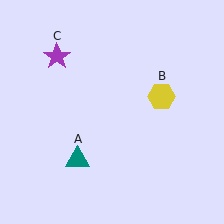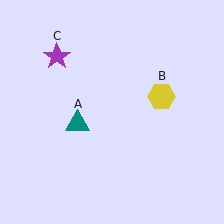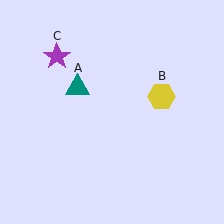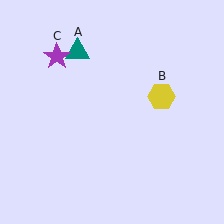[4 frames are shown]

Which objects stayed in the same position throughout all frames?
Yellow hexagon (object B) and purple star (object C) remained stationary.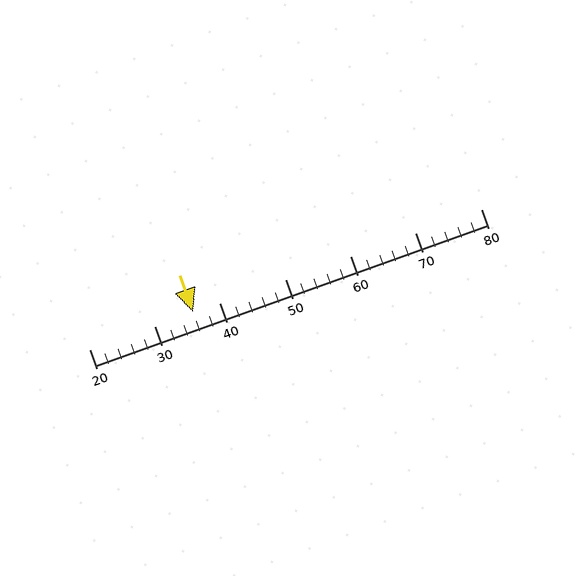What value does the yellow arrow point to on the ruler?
The yellow arrow points to approximately 36.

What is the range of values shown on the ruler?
The ruler shows values from 20 to 80.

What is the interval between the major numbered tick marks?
The major tick marks are spaced 10 units apart.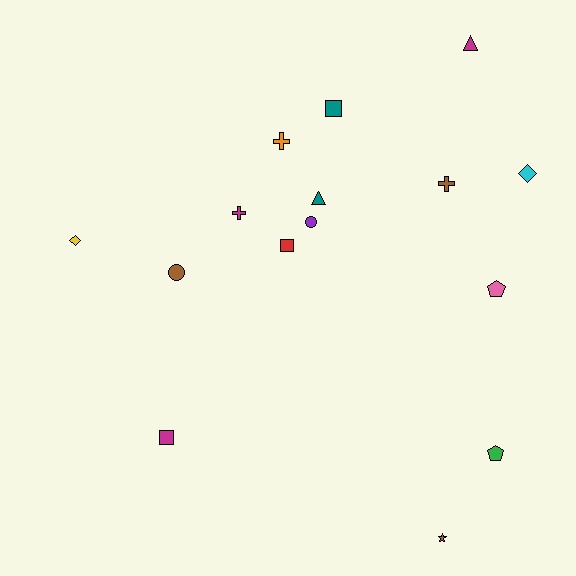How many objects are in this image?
There are 15 objects.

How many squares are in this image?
There are 3 squares.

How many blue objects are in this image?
There are no blue objects.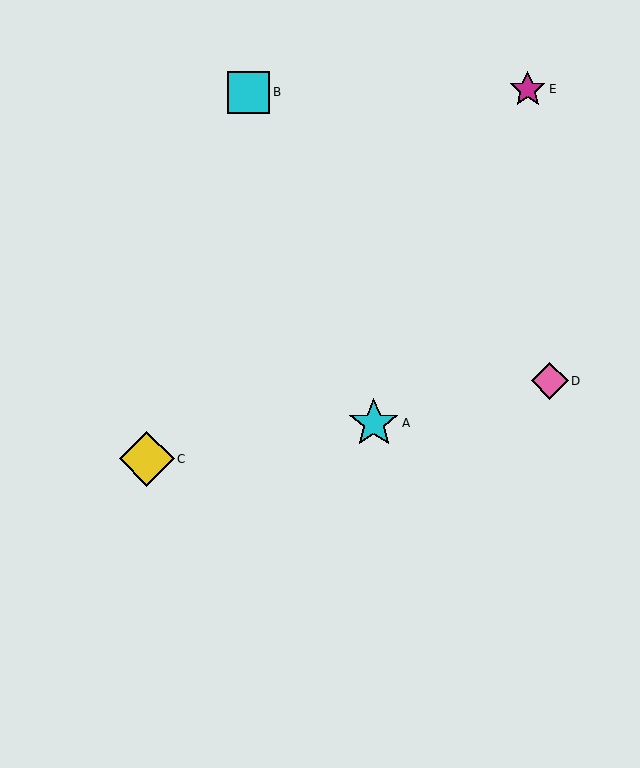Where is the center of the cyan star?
The center of the cyan star is at (374, 423).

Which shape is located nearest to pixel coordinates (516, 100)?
The magenta star (labeled E) at (528, 89) is nearest to that location.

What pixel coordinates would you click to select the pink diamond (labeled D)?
Click at (550, 381) to select the pink diamond D.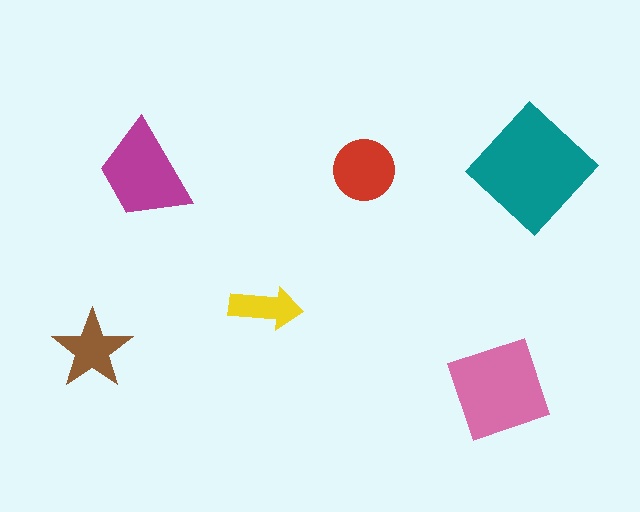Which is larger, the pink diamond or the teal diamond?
The teal diamond.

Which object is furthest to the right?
The teal diamond is rightmost.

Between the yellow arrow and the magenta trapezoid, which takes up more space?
The magenta trapezoid.